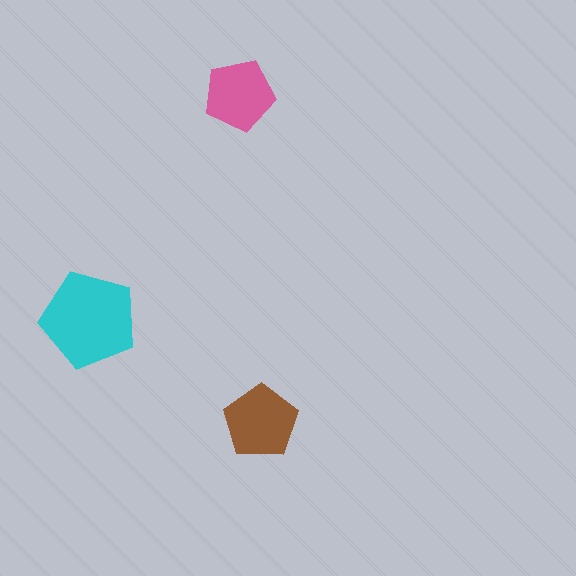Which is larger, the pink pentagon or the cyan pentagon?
The cyan one.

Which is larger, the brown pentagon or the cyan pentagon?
The cyan one.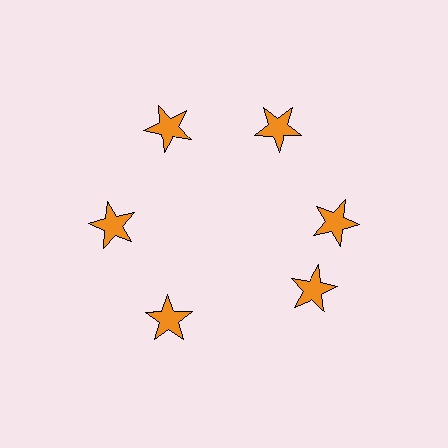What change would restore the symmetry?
The symmetry would be restored by rotating it back into even spacing with its neighbors so that all 6 stars sit at equal angles and equal distance from the center.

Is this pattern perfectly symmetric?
No. The 6 orange stars are arranged in a ring, but one element near the 5 o'clock position is rotated out of alignment along the ring, breaking the 6-fold rotational symmetry.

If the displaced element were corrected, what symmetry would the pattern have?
It would have 6-fold rotational symmetry — the pattern would map onto itself every 60 degrees.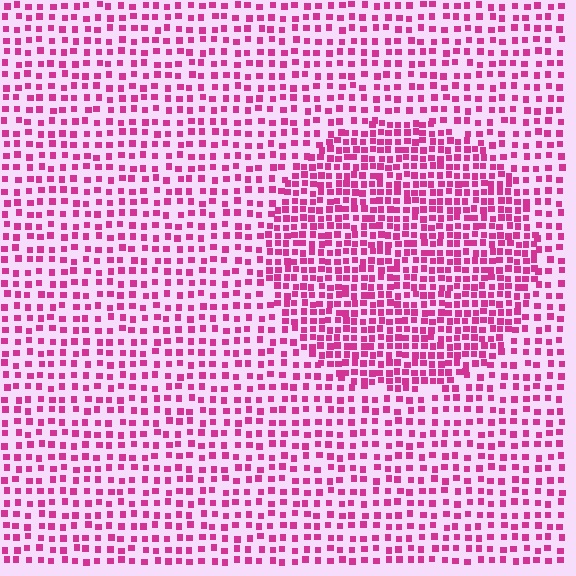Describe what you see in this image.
The image contains small magenta elements arranged at two different densities. A circle-shaped region is visible where the elements are more densely packed than the surrounding area.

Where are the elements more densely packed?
The elements are more densely packed inside the circle boundary.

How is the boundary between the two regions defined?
The boundary is defined by a change in element density (approximately 1.8x ratio). All elements are the same color, size, and shape.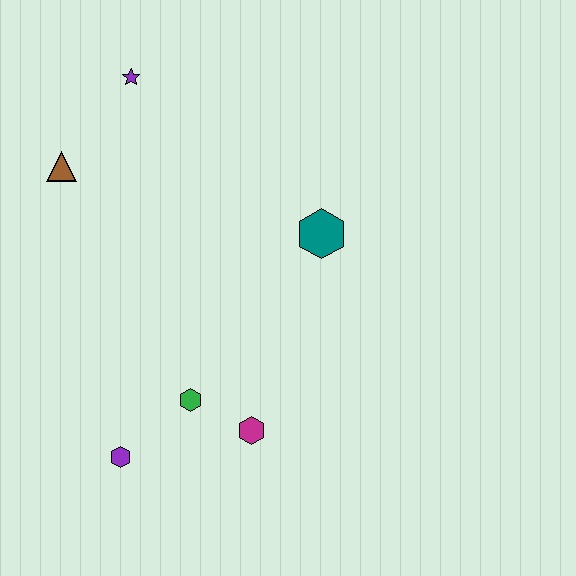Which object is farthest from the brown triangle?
The magenta hexagon is farthest from the brown triangle.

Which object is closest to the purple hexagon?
The green hexagon is closest to the purple hexagon.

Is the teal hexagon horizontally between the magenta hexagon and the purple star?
No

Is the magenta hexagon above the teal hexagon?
No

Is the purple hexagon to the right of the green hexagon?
No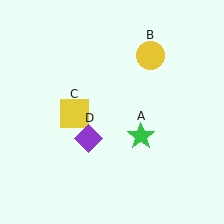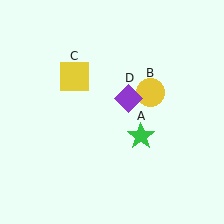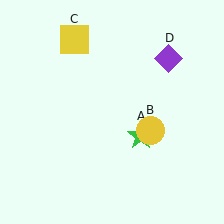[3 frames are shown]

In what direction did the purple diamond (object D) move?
The purple diamond (object D) moved up and to the right.